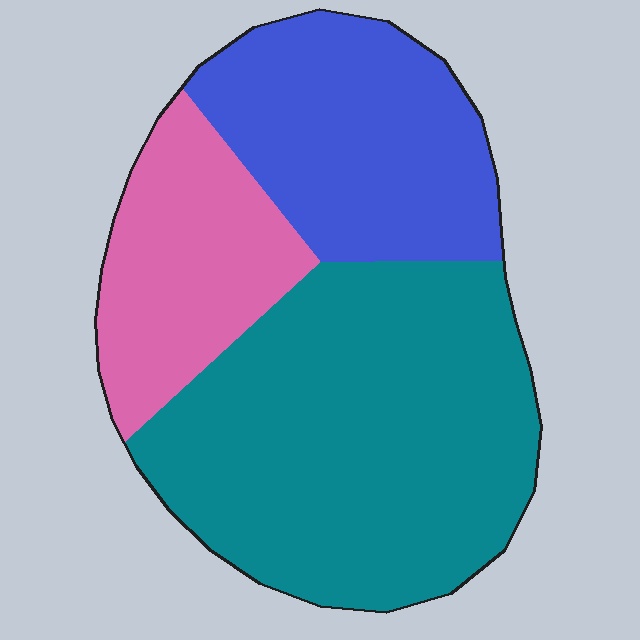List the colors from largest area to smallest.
From largest to smallest: teal, blue, pink.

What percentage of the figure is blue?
Blue takes up about one quarter (1/4) of the figure.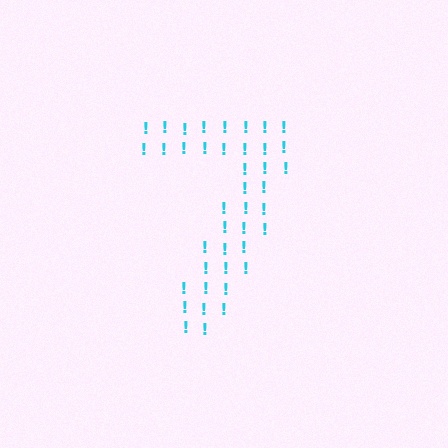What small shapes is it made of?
It is made of small exclamation marks.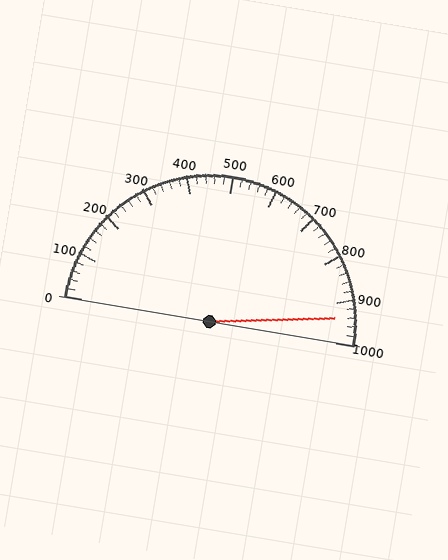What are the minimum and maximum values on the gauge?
The gauge ranges from 0 to 1000.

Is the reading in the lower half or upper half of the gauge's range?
The reading is in the upper half of the range (0 to 1000).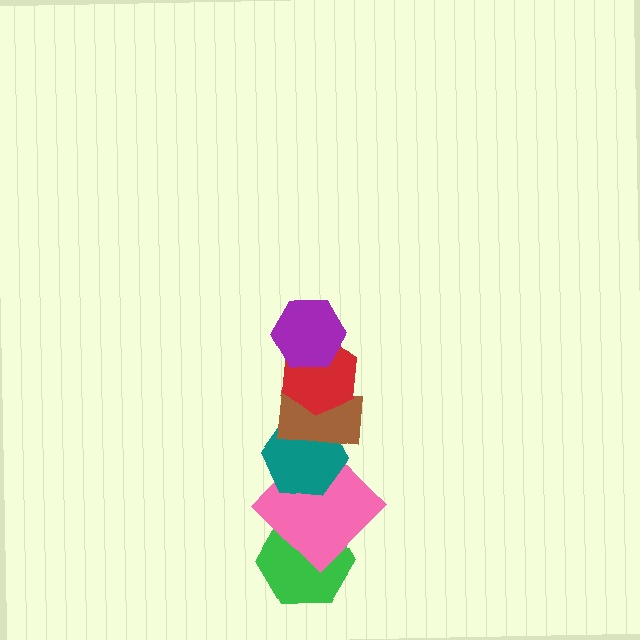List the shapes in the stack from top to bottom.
From top to bottom: the purple hexagon, the red hexagon, the brown rectangle, the teal hexagon, the pink diamond, the green hexagon.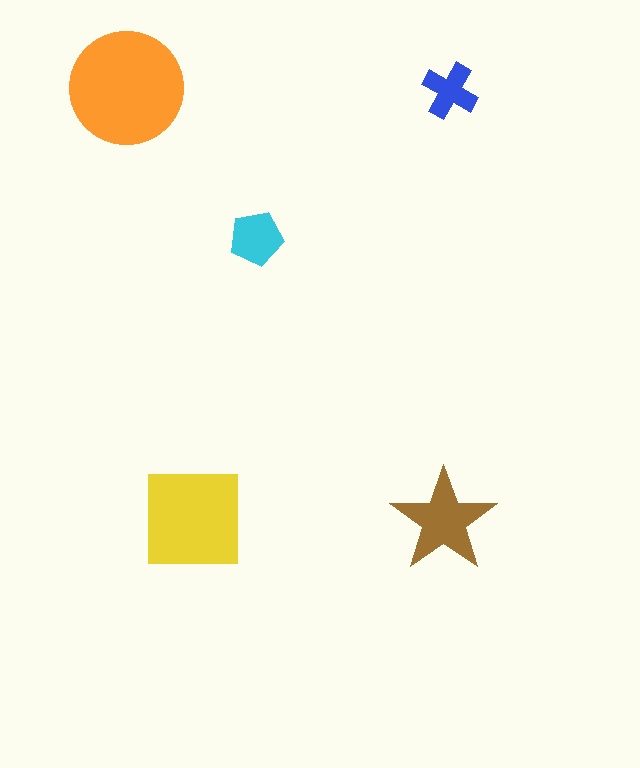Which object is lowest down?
The brown star is bottommost.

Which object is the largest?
The orange circle.